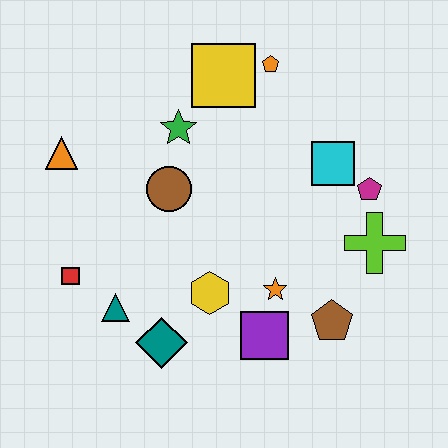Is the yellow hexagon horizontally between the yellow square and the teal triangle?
Yes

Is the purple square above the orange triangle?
No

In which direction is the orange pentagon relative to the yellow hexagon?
The orange pentagon is above the yellow hexagon.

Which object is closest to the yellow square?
The orange pentagon is closest to the yellow square.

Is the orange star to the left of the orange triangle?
No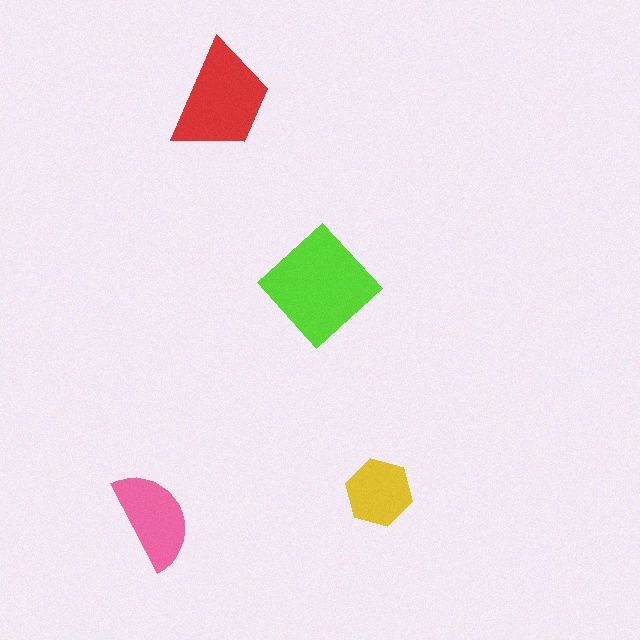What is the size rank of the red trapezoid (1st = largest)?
2nd.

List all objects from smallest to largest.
The yellow hexagon, the pink semicircle, the red trapezoid, the lime diamond.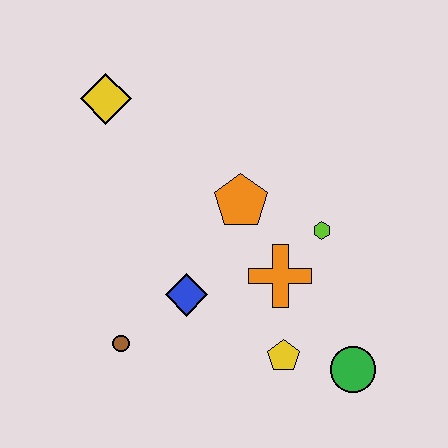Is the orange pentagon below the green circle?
No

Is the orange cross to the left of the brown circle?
No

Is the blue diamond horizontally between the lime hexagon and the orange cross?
No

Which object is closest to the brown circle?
The blue diamond is closest to the brown circle.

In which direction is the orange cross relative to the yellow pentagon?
The orange cross is above the yellow pentagon.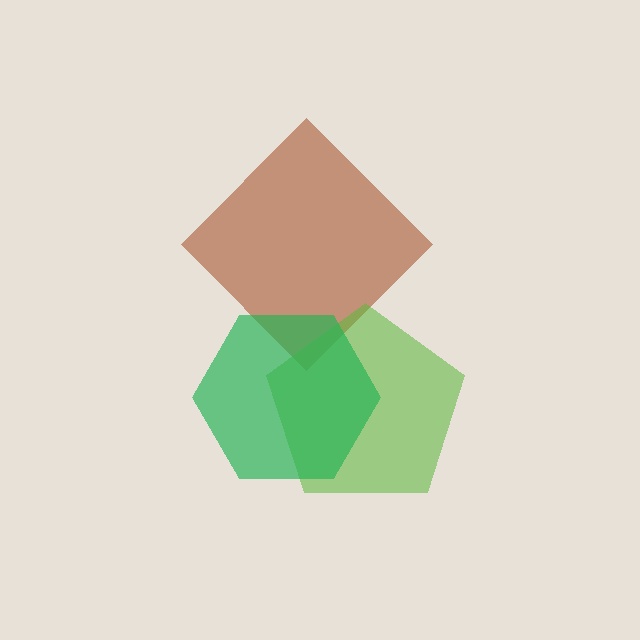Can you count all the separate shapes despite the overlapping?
Yes, there are 3 separate shapes.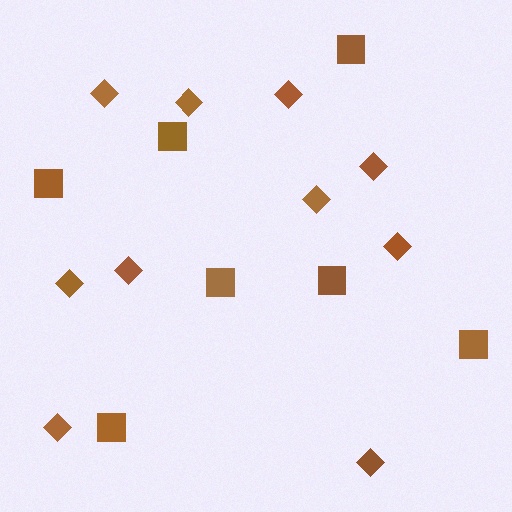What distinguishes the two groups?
There are 2 groups: one group of diamonds (10) and one group of squares (7).